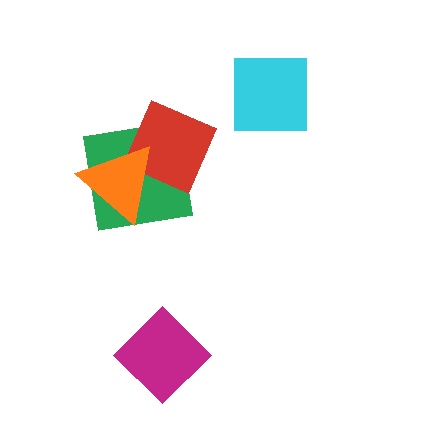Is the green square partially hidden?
Yes, it is partially covered by another shape.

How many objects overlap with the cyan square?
0 objects overlap with the cyan square.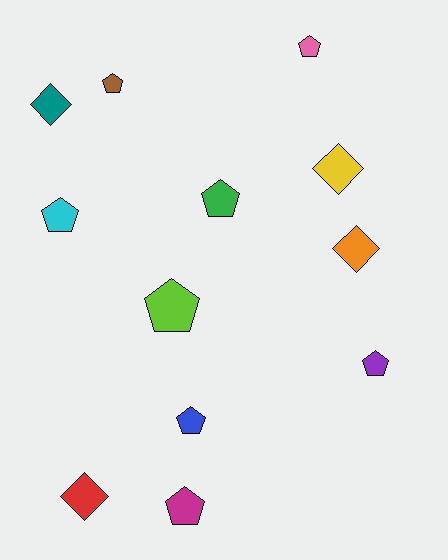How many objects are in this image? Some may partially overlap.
There are 12 objects.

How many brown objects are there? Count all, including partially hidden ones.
There is 1 brown object.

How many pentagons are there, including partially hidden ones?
There are 8 pentagons.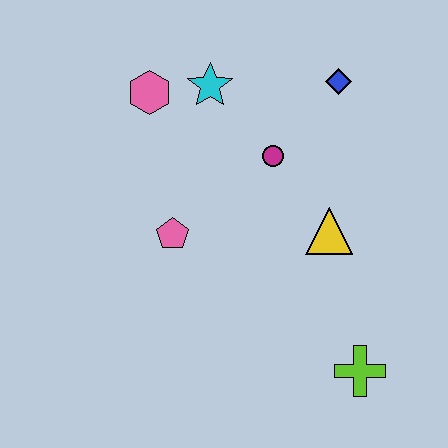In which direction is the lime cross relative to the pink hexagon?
The lime cross is below the pink hexagon.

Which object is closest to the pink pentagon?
The magenta circle is closest to the pink pentagon.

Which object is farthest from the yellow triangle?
The pink hexagon is farthest from the yellow triangle.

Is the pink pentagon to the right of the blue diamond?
No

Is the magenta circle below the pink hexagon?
Yes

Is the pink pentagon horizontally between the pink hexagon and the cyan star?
Yes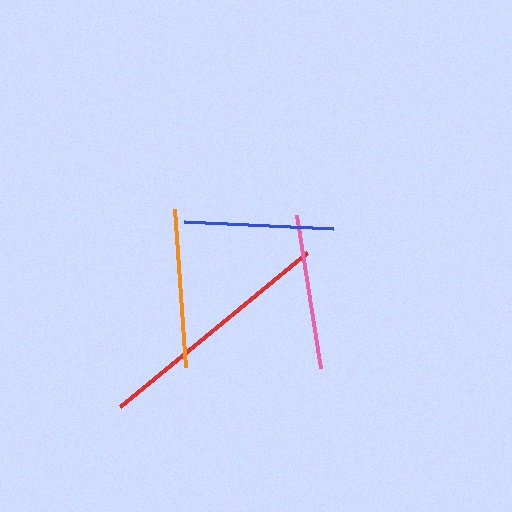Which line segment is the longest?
The red line is the longest at approximately 242 pixels.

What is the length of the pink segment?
The pink segment is approximately 154 pixels long.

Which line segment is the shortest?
The blue line is the shortest at approximately 149 pixels.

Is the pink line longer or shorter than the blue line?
The pink line is longer than the blue line.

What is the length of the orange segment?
The orange segment is approximately 159 pixels long.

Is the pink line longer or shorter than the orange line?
The orange line is longer than the pink line.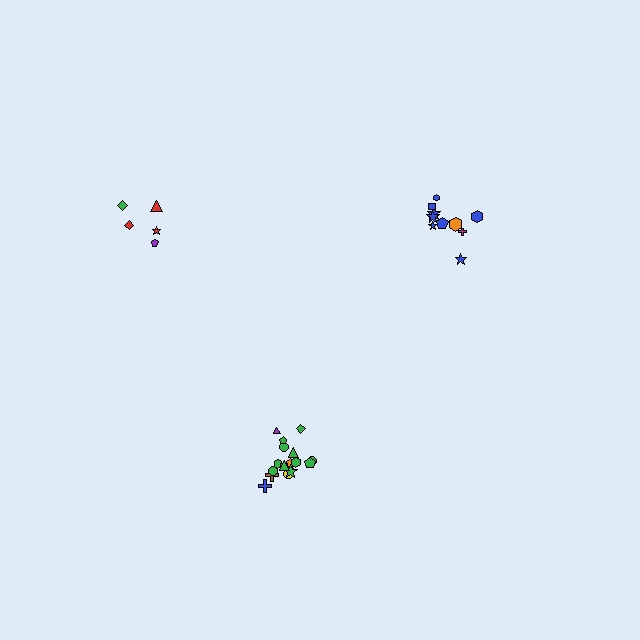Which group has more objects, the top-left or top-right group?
The top-right group.